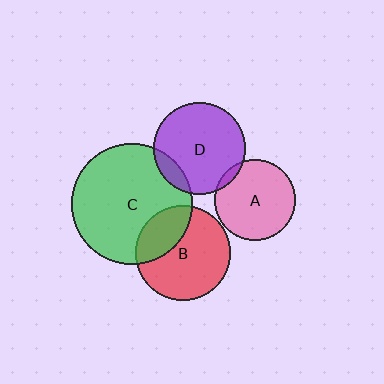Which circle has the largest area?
Circle C (green).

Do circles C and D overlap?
Yes.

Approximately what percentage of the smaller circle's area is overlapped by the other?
Approximately 15%.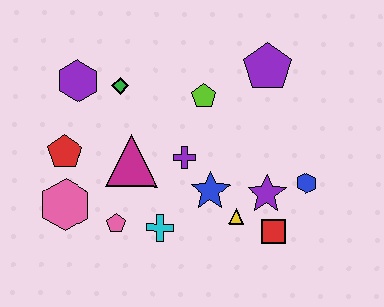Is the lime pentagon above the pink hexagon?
Yes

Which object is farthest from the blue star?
The purple hexagon is farthest from the blue star.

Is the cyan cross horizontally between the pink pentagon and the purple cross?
Yes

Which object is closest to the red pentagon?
The pink hexagon is closest to the red pentagon.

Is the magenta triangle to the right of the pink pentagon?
Yes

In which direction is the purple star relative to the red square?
The purple star is above the red square.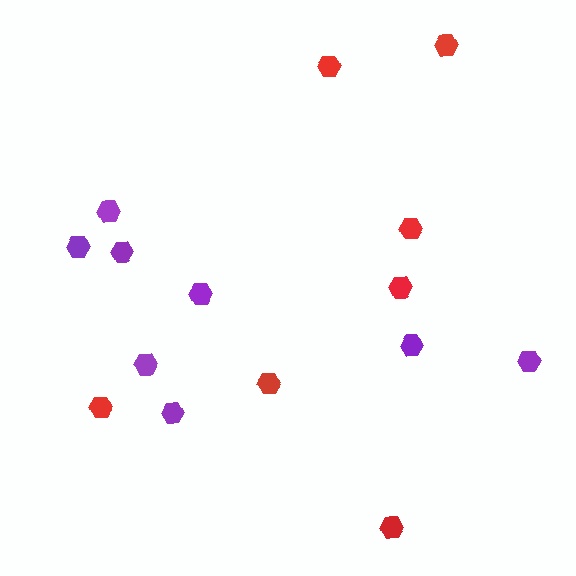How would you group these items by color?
There are 2 groups: one group of red hexagons (7) and one group of purple hexagons (8).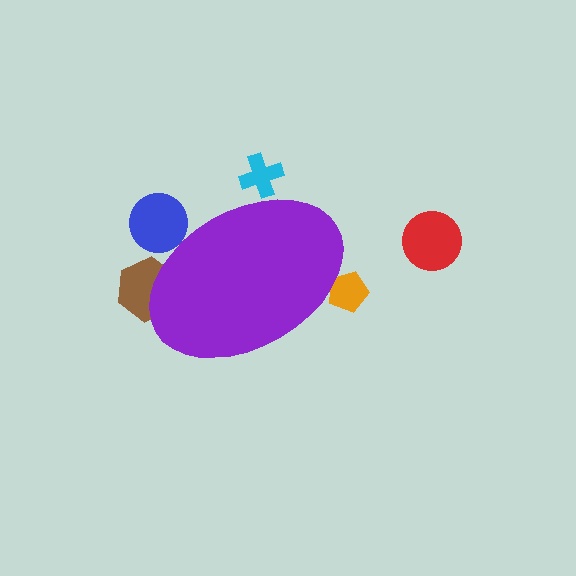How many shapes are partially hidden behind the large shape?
4 shapes are partially hidden.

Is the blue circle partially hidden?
Yes, the blue circle is partially hidden behind the purple ellipse.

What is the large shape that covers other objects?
A purple ellipse.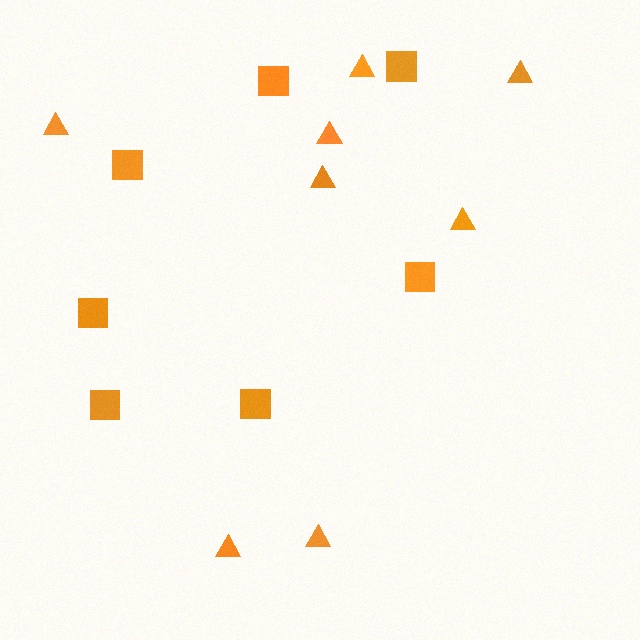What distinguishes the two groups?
There are 2 groups: one group of triangles (8) and one group of squares (7).